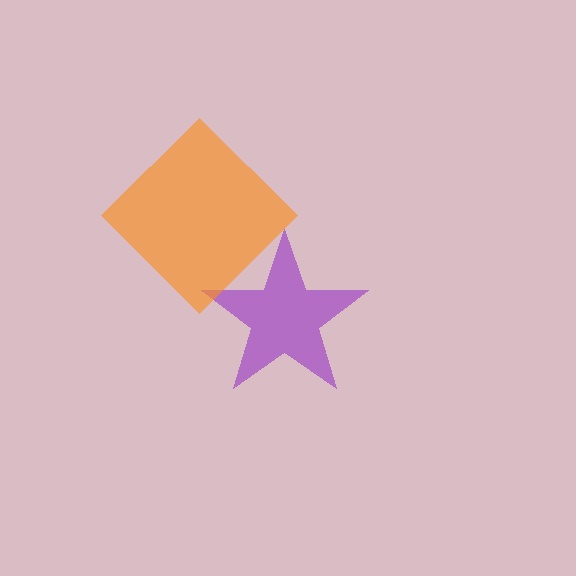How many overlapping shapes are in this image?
There are 2 overlapping shapes in the image.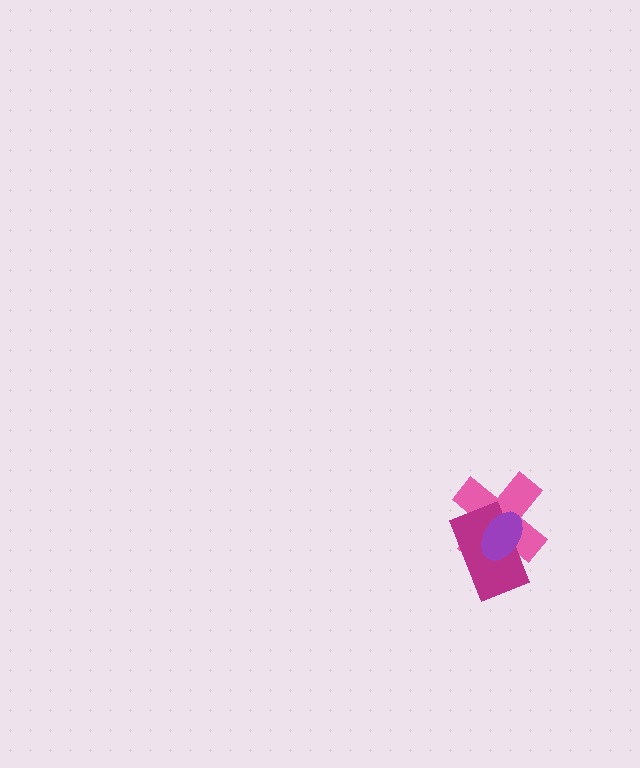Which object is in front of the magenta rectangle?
The purple ellipse is in front of the magenta rectangle.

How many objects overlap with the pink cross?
2 objects overlap with the pink cross.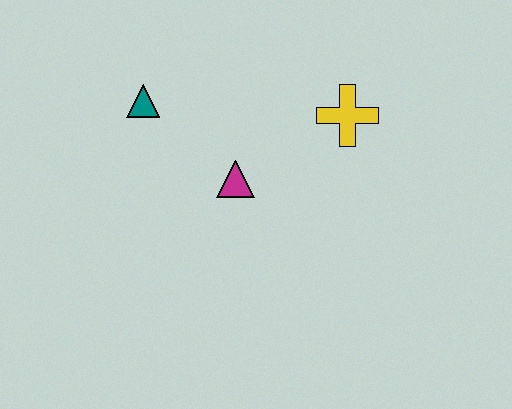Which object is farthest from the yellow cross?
The teal triangle is farthest from the yellow cross.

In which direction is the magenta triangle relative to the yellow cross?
The magenta triangle is to the left of the yellow cross.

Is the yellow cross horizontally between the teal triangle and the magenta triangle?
No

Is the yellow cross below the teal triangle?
Yes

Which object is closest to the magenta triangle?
The teal triangle is closest to the magenta triangle.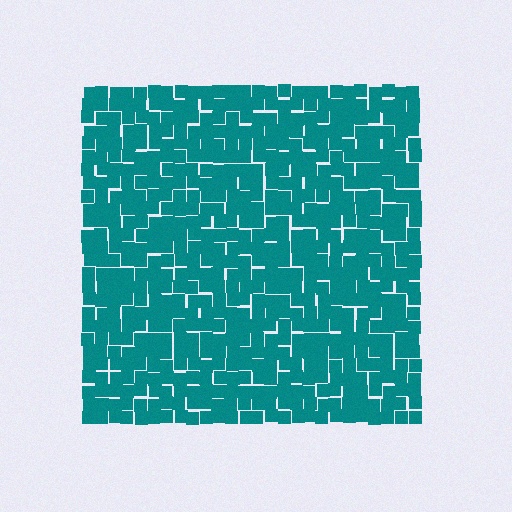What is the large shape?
The large shape is a square.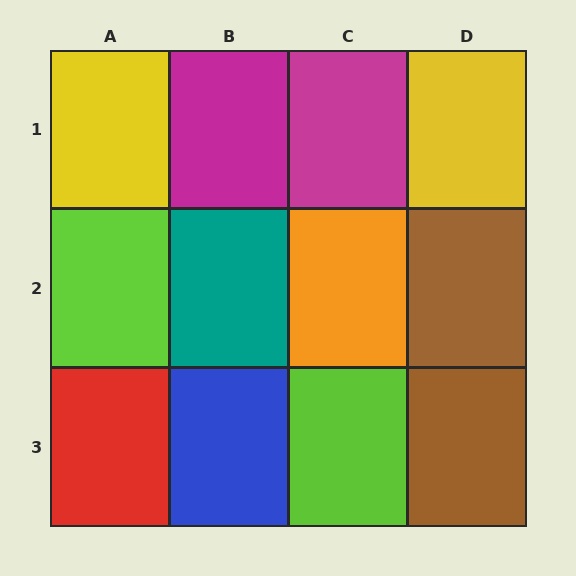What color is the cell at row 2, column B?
Teal.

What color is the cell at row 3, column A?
Red.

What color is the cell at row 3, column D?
Brown.